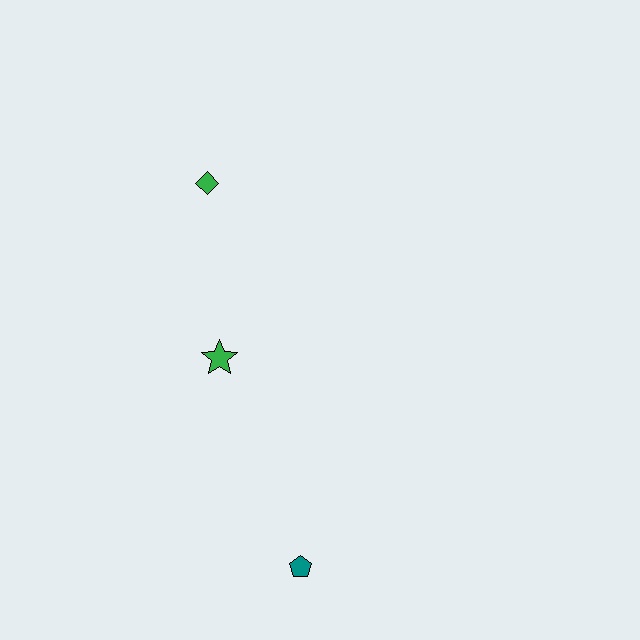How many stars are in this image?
There is 1 star.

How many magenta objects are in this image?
There are no magenta objects.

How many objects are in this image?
There are 3 objects.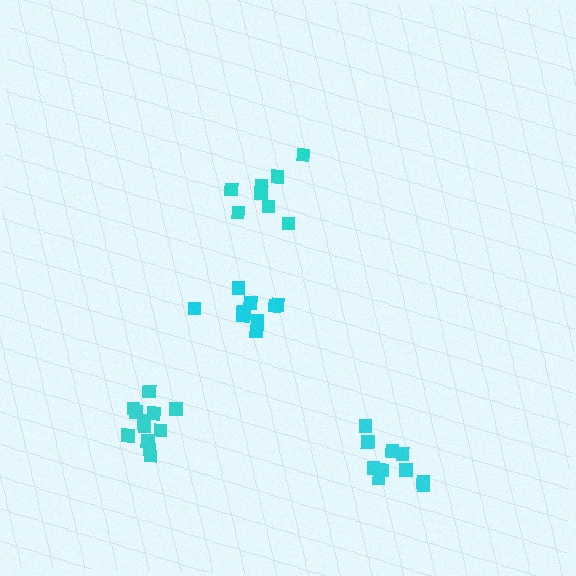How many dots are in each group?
Group 1: 11 dots, Group 2: 8 dots, Group 3: 10 dots, Group 4: 14 dots (43 total).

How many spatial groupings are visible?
There are 4 spatial groupings.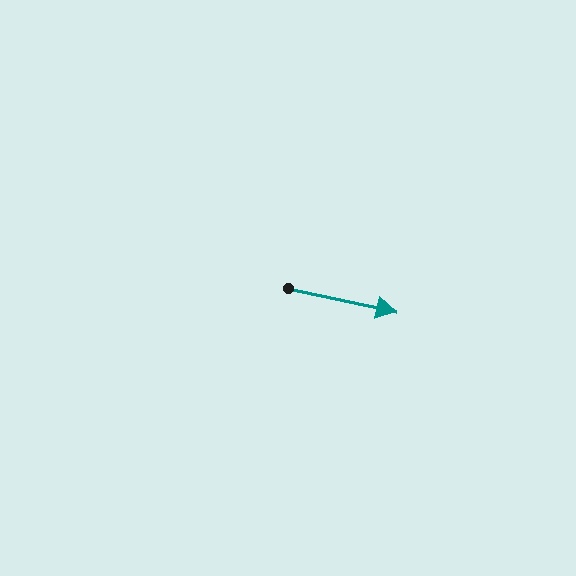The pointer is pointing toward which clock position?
Roughly 3 o'clock.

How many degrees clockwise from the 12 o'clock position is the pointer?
Approximately 102 degrees.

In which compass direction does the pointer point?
East.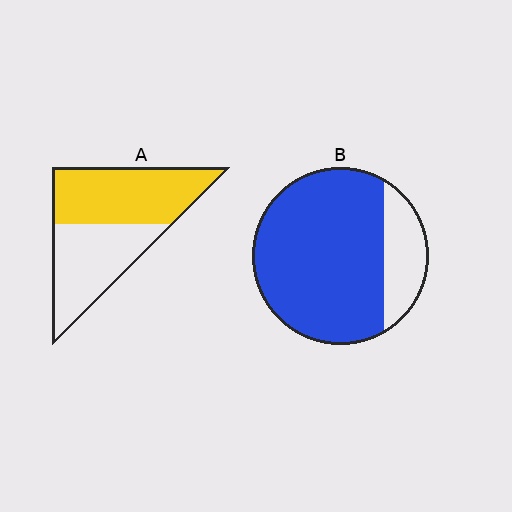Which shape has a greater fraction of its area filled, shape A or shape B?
Shape B.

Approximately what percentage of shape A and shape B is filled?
A is approximately 55% and B is approximately 80%.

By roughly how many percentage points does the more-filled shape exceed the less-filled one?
By roughly 25 percentage points (B over A).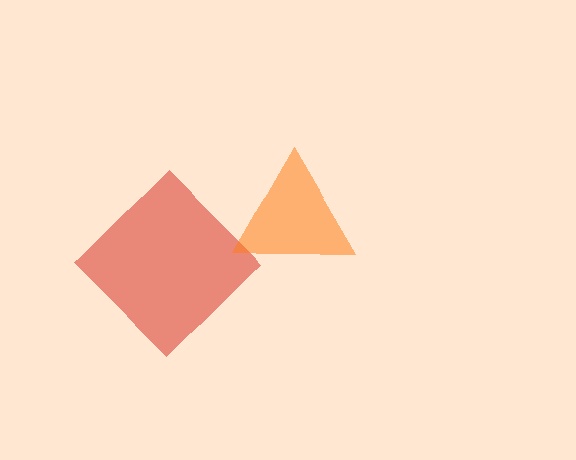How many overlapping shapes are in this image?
There are 2 overlapping shapes in the image.